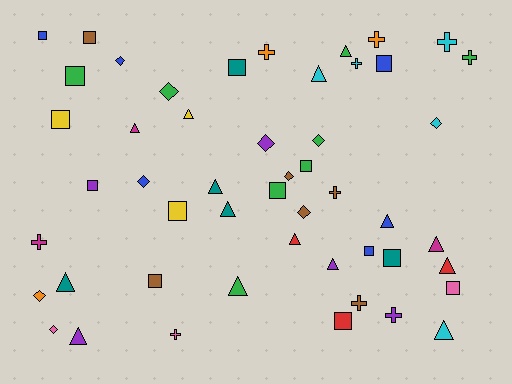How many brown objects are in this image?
There are 6 brown objects.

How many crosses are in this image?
There are 10 crosses.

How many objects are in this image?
There are 50 objects.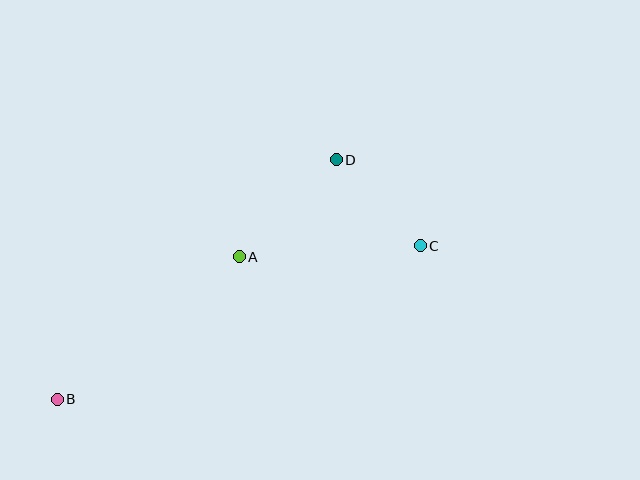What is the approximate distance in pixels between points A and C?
The distance between A and C is approximately 181 pixels.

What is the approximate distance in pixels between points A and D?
The distance between A and D is approximately 137 pixels.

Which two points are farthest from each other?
Points B and C are farthest from each other.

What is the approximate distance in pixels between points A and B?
The distance between A and B is approximately 231 pixels.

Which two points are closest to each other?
Points C and D are closest to each other.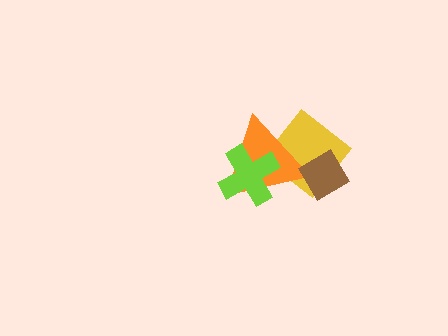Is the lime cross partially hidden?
No, no other shape covers it.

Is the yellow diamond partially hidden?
Yes, it is partially covered by another shape.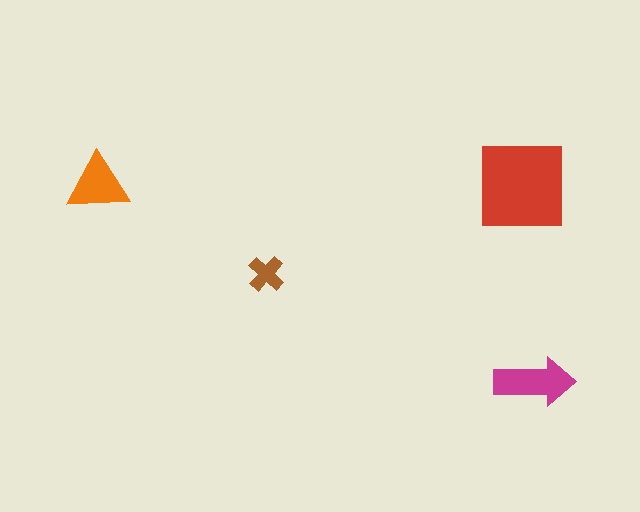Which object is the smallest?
The brown cross.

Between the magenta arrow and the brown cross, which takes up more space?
The magenta arrow.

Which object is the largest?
The red square.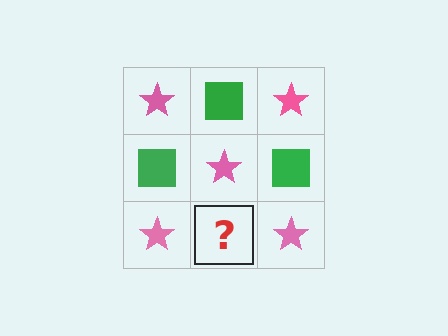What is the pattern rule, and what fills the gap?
The rule is that it alternates pink star and green square in a checkerboard pattern. The gap should be filled with a green square.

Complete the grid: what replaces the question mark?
The question mark should be replaced with a green square.